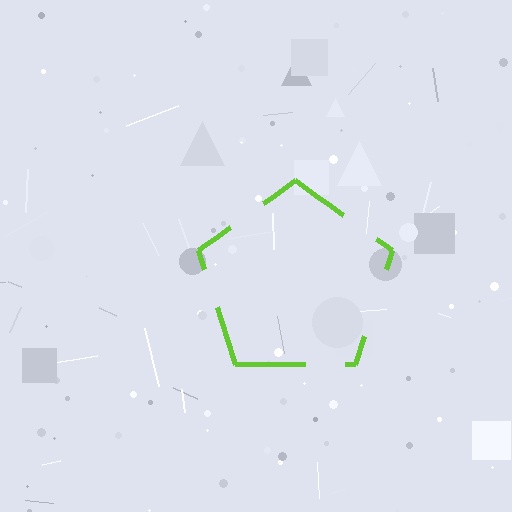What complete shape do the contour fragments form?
The contour fragments form a pentagon.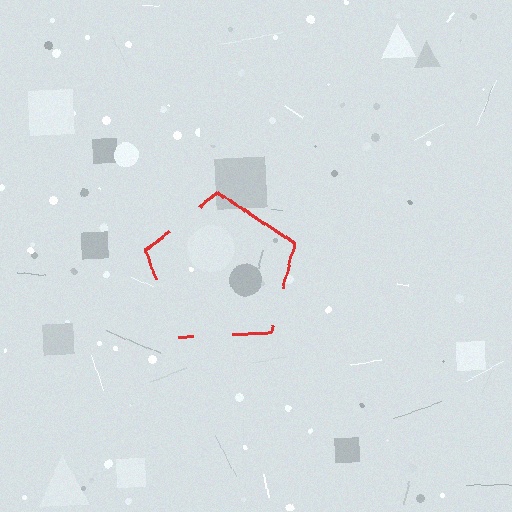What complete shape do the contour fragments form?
The contour fragments form a pentagon.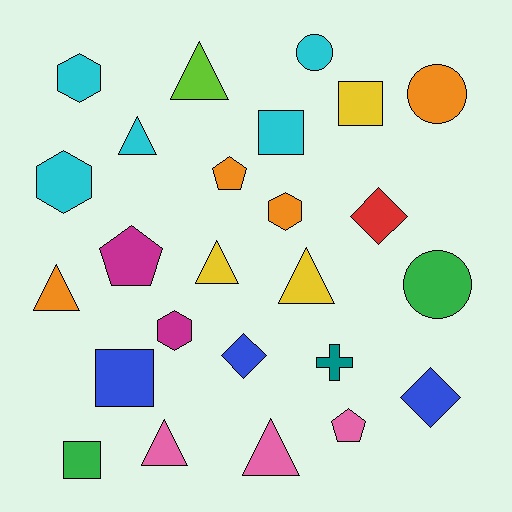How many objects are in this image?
There are 25 objects.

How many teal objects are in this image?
There is 1 teal object.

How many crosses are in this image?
There is 1 cross.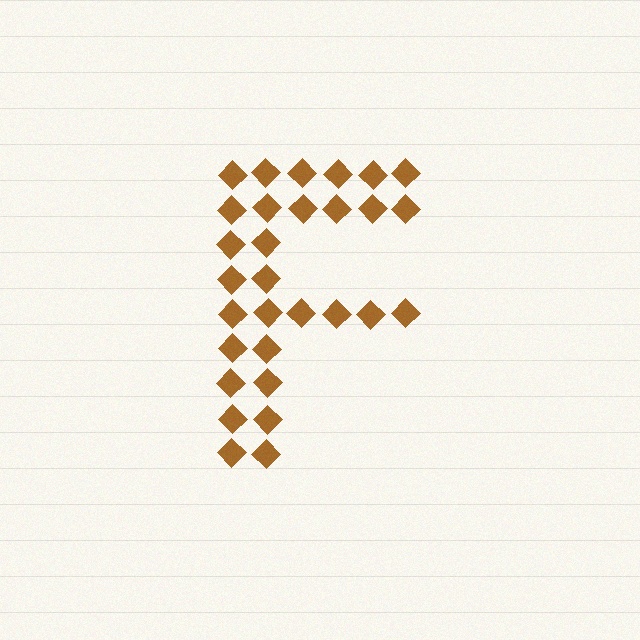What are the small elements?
The small elements are diamonds.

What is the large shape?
The large shape is the letter F.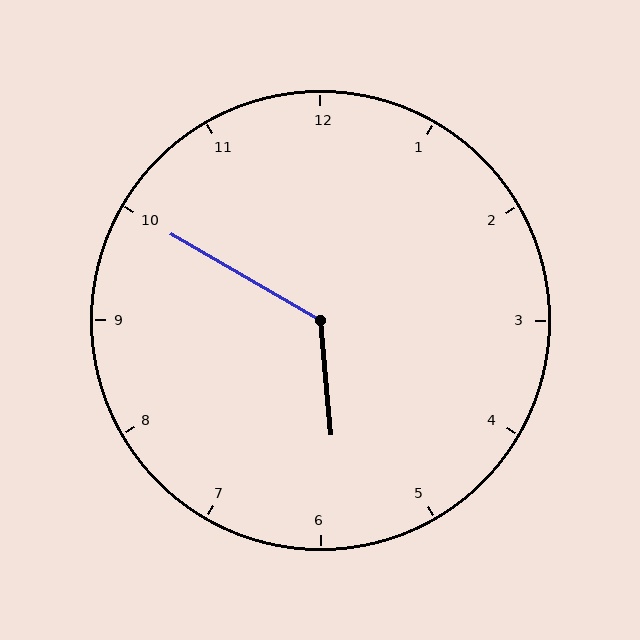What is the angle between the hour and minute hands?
Approximately 125 degrees.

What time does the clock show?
5:50.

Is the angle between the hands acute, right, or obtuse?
It is obtuse.